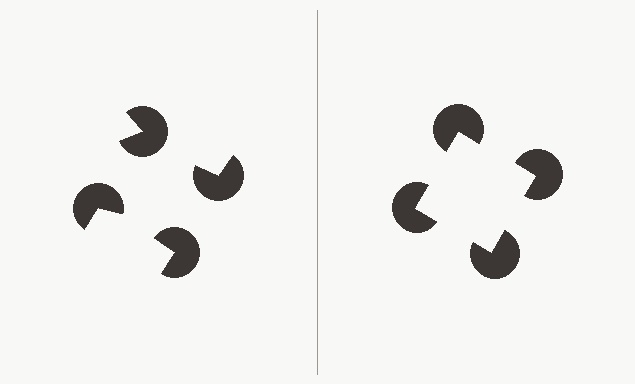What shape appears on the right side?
An illusory square.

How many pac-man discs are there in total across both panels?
8 — 4 on each side.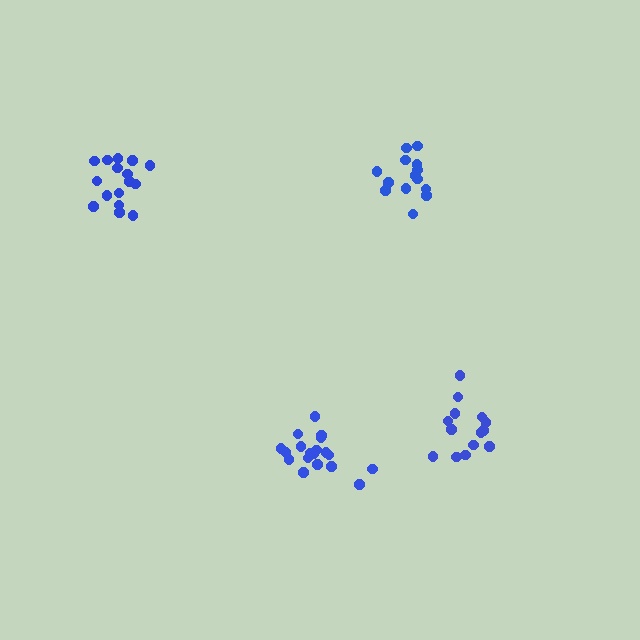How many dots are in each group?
Group 1: 14 dots, Group 2: 16 dots, Group 3: 14 dots, Group 4: 20 dots (64 total).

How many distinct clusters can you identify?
There are 4 distinct clusters.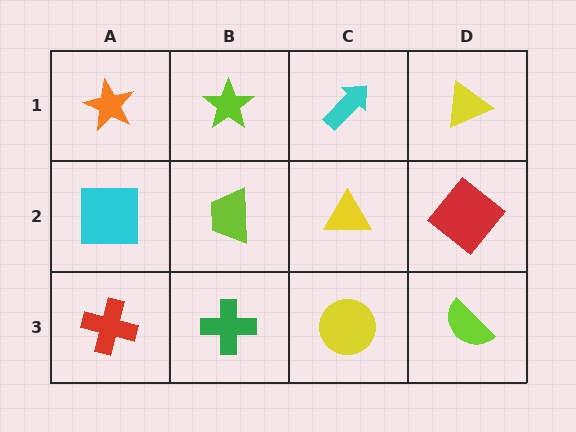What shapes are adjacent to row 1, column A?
A cyan square (row 2, column A), a lime star (row 1, column B).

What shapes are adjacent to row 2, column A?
An orange star (row 1, column A), a red cross (row 3, column A), a lime trapezoid (row 2, column B).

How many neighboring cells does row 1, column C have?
3.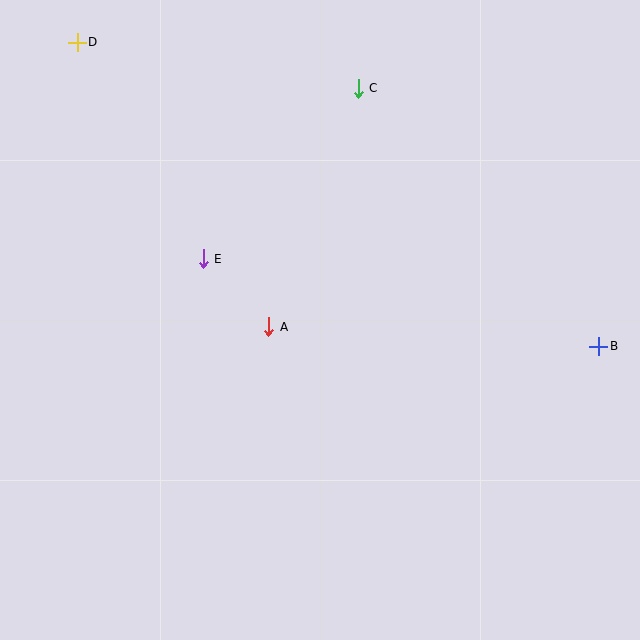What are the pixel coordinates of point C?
Point C is at (358, 88).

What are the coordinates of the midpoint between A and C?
The midpoint between A and C is at (313, 208).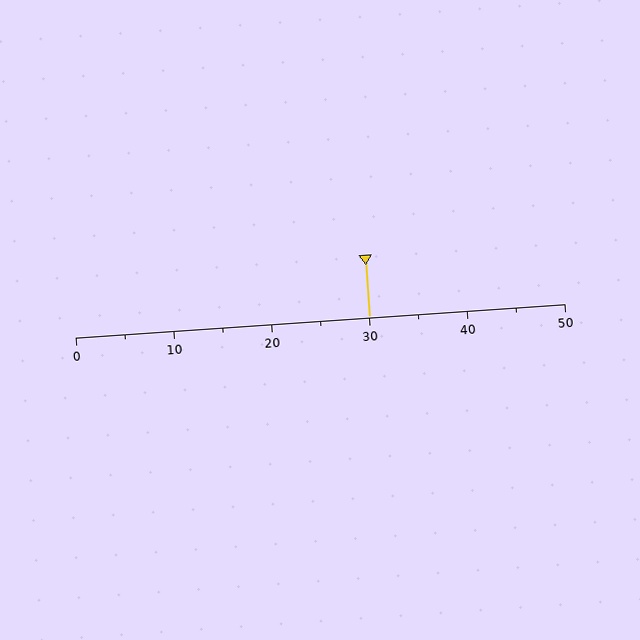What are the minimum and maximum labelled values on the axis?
The axis runs from 0 to 50.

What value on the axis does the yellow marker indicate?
The marker indicates approximately 30.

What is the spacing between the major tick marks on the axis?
The major ticks are spaced 10 apart.